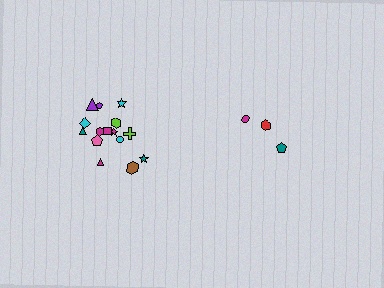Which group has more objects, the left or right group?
The left group.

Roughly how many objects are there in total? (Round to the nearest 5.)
Roughly 20 objects in total.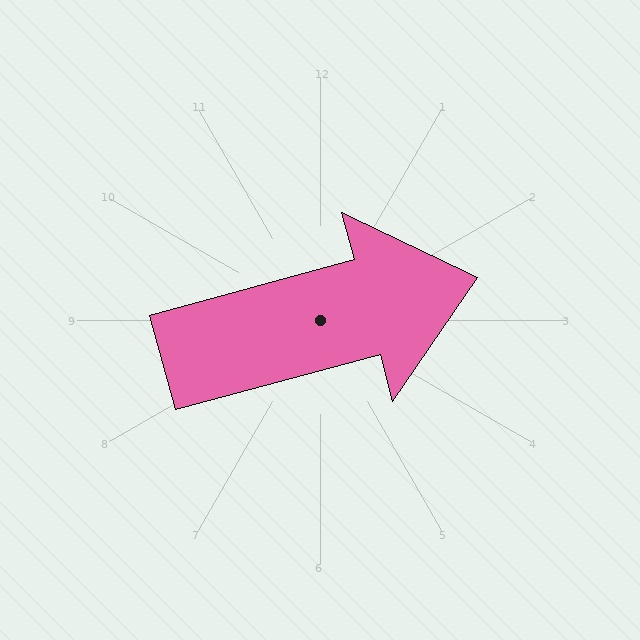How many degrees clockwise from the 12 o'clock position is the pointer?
Approximately 75 degrees.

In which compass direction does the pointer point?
East.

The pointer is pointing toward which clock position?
Roughly 2 o'clock.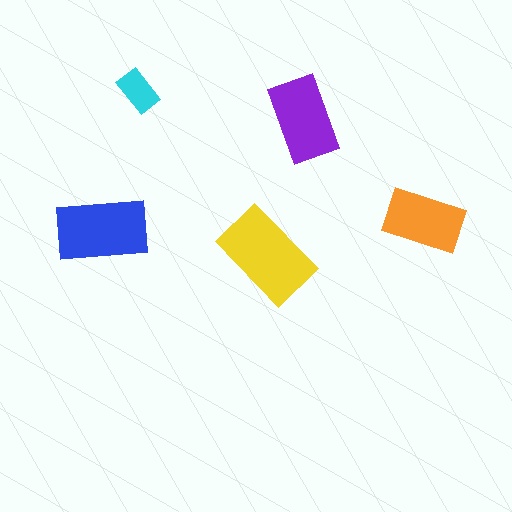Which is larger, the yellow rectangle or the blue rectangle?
The yellow one.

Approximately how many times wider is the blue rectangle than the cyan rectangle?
About 2 times wider.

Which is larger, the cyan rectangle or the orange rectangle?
The orange one.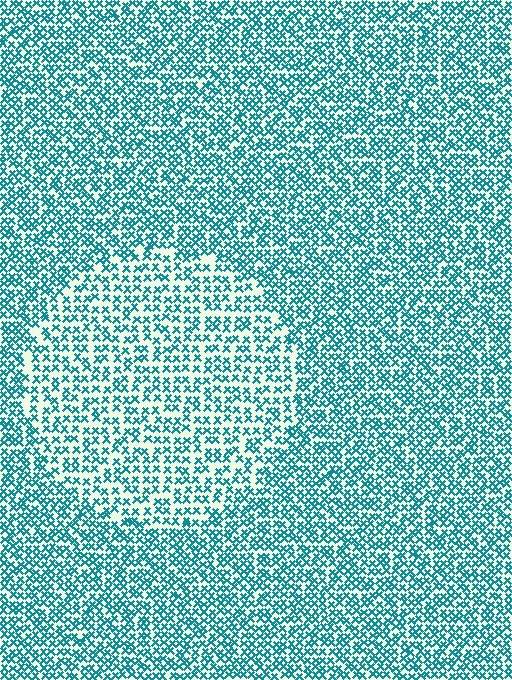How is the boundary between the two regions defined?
The boundary is defined by a change in element density (approximately 1.6x ratio). All elements are the same color, size, and shape.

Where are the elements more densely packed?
The elements are more densely packed outside the circle boundary.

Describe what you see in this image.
The image contains small teal elements arranged at two different densities. A circle-shaped region is visible where the elements are less densely packed than the surrounding area.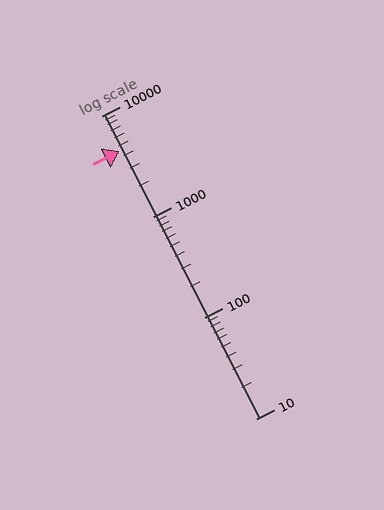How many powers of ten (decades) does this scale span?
The scale spans 3 decades, from 10 to 10000.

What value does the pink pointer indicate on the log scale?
The pointer indicates approximately 4500.